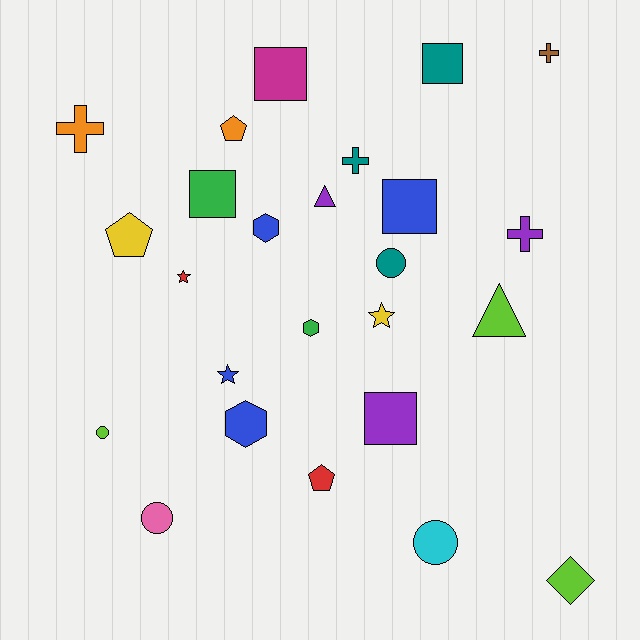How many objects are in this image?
There are 25 objects.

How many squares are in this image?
There are 5 squares.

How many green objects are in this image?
There are 2 green objects.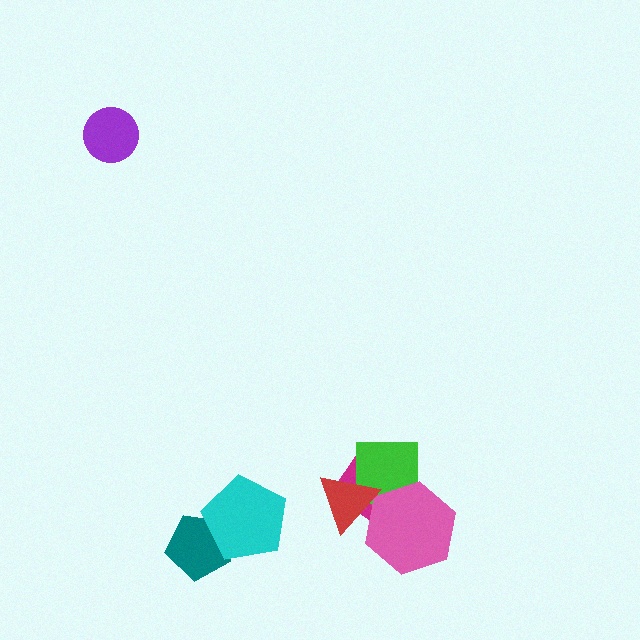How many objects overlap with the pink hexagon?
3 objects overlap with the pink hexagon.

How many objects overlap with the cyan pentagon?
1 object overlaps with the cyan pentagon.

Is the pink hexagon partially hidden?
Yes, it is partially covered by another shape.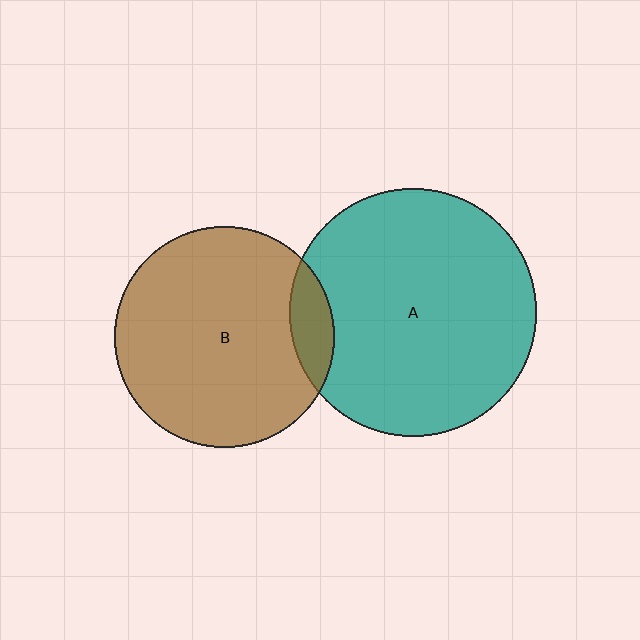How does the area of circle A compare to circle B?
Approximately 1.3 times.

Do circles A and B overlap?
Yes.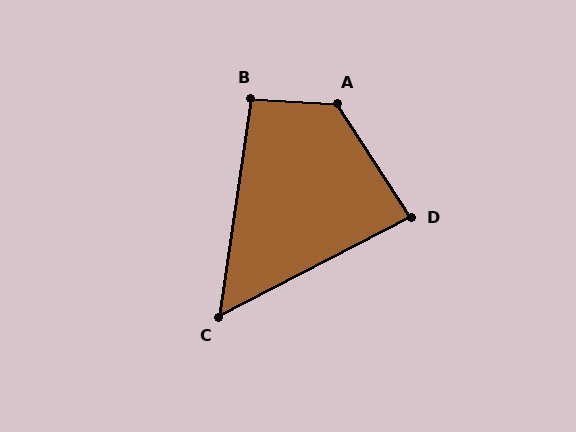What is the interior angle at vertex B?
Approximately 95 degrees (obtuse).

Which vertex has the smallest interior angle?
C, at approximately 54 degrees.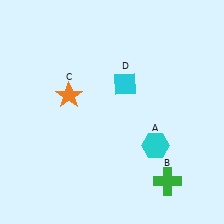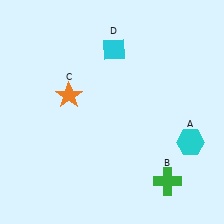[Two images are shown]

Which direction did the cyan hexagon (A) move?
The cyan hexagon (A) moved right.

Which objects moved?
The objects that moved are: the cyan hexagon (A), the cyan diamond (D).